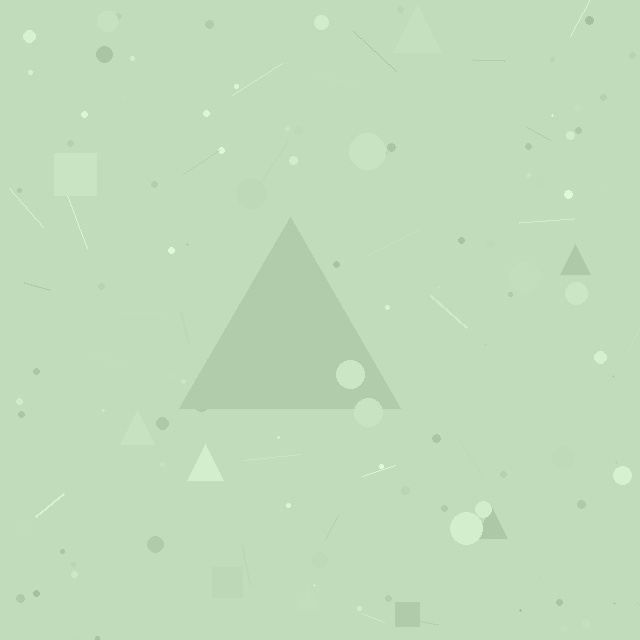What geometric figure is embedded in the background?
A triangle is embedded in the background.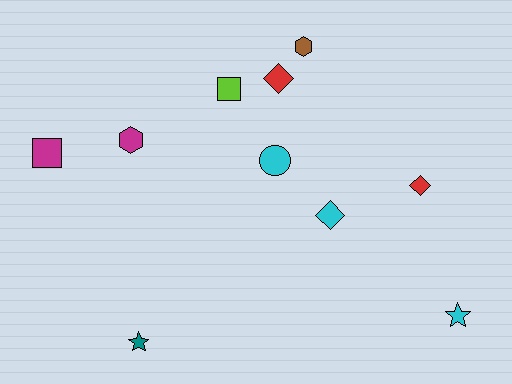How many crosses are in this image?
There are no crosses.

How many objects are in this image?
There are 10 objects.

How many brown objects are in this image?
There is 1 brown object.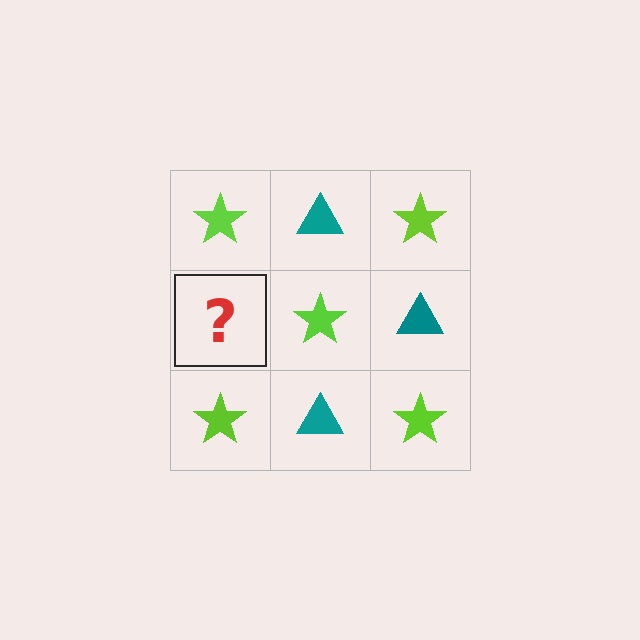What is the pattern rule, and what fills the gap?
The rule is that it alternates lime star and teal triangle in a checkerboard pattern. The gap should be filled with a teal triangle.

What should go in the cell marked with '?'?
The missing cell should contain a teal triangle.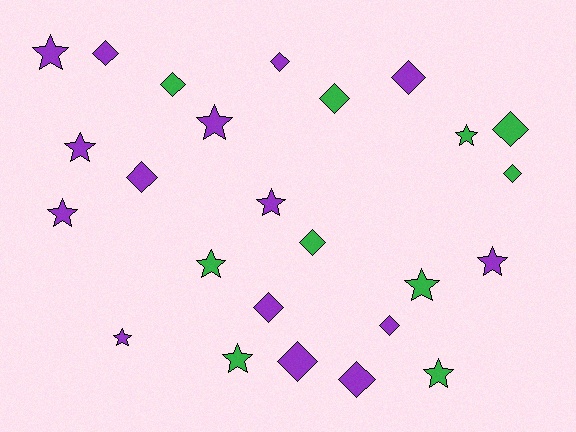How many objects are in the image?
There are 25 objects.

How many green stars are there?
There are 5 green stars.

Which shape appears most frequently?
Diamond, with 13 objects.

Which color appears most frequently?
Purple, with 15 objects.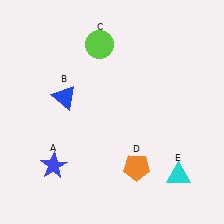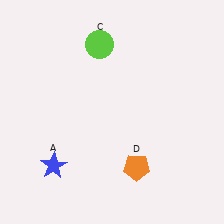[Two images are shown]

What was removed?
The blue triangle (B), the cyan triangle (E) were removed in Image 2.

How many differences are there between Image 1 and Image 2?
There are 2 differences between the two images.